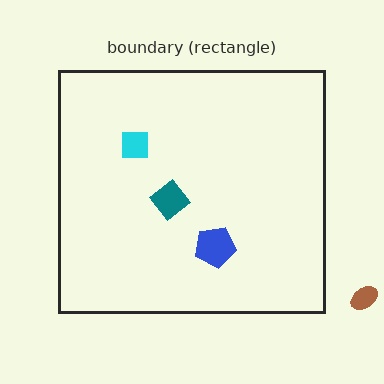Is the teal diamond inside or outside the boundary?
Inside.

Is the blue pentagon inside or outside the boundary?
Inside.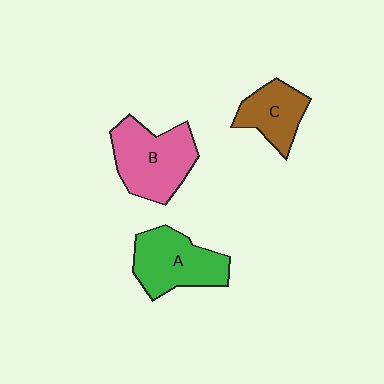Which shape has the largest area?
Shape B (pink).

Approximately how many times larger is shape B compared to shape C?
Approximately 1.6 times.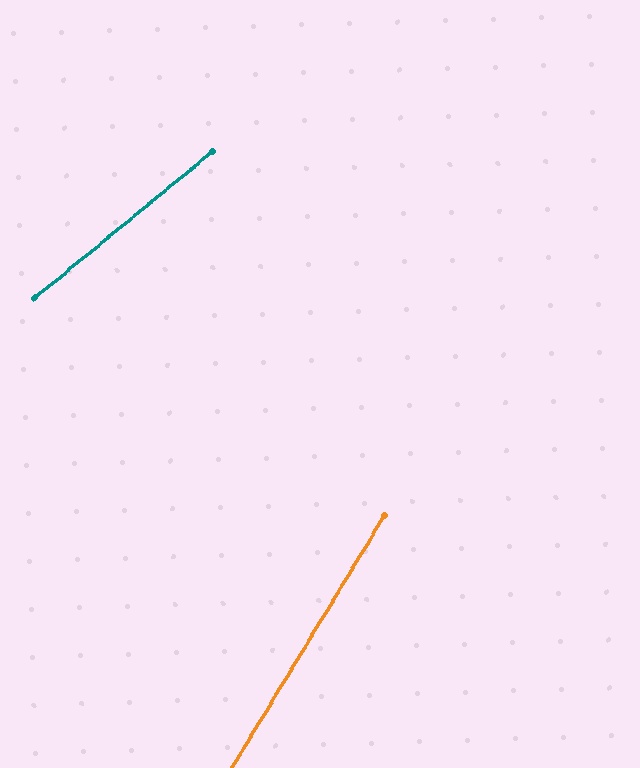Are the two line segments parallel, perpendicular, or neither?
Neither parallel nor perpendicular — they differ by about 19°.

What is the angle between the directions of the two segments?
Approximately 19 degrees.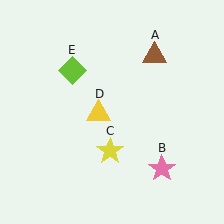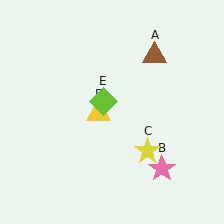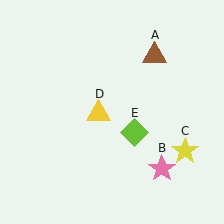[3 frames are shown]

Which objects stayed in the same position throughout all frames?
Brown triangle (object A) and pink star (object B) and yellow triangle (object D) remained stationary.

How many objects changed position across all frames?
2 objects changed position: yellow star (object C), lime diamond (object E).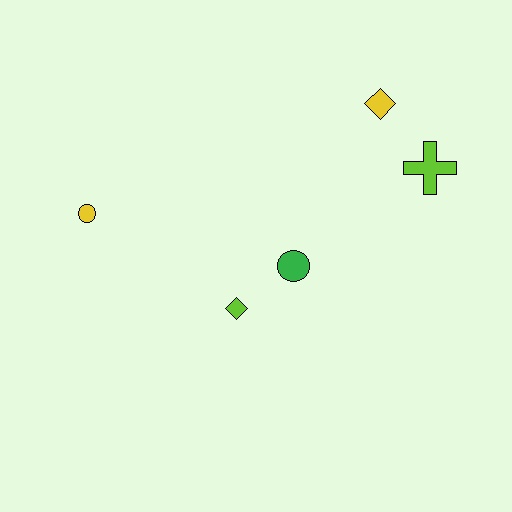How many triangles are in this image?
There are no triangles.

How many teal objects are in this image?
There are no teal objects.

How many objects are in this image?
There are 5 objects.